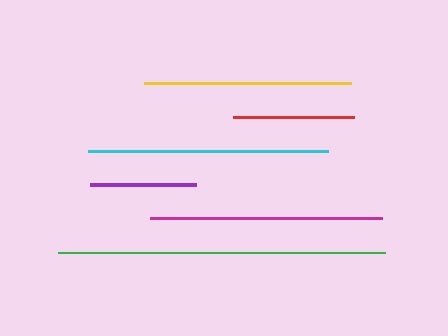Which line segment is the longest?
The green line is the longest at approximately 328 pixels.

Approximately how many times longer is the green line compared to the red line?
The green line is approximately 2.7 times the length of the red line.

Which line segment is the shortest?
The purple line is the shortest at approximately 106 pixels.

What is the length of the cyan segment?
The cyan segment is approximately 240 pixels long.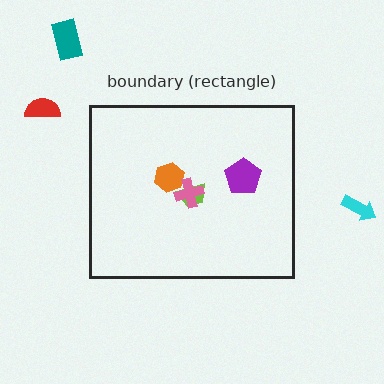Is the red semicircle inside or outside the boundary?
Outside.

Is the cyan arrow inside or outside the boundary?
Outside.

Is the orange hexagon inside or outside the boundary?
Inside.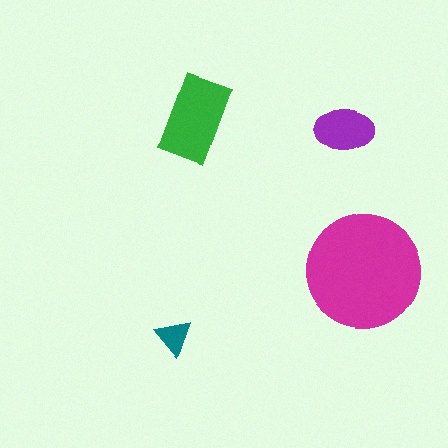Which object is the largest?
The magenta circle.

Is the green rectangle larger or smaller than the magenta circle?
Smaller.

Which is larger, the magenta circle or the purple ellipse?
The magenta circle.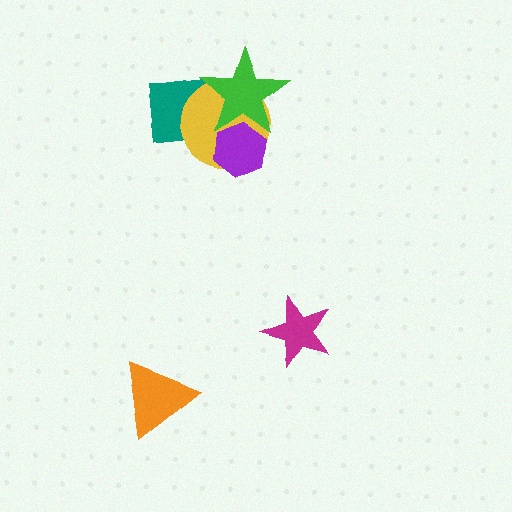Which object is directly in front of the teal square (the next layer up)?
The yellow circle is directly in front of the teal square.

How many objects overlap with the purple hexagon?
2 objects overlap with the purple hexagon.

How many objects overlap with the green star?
3 objects overlap with the green star.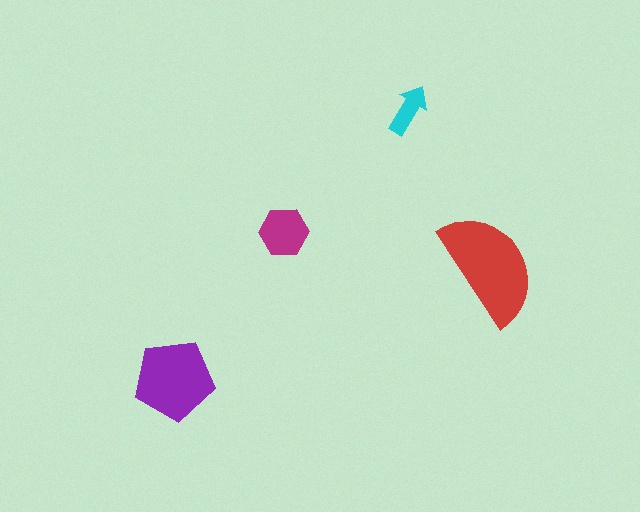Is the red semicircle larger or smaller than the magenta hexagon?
Larger.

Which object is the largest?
The red semicircle.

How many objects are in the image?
There are 4 objects in the image.